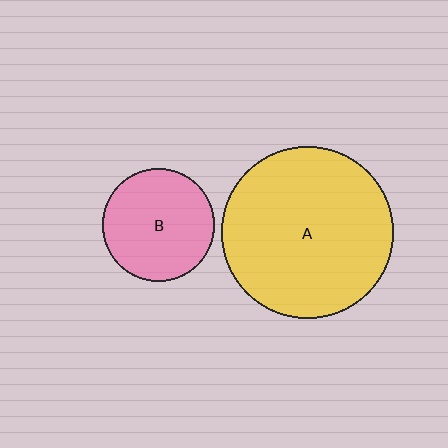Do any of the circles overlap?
No, none of the circles overlap.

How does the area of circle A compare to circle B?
Approximately 2.3 times.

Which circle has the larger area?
Circle A (yellow).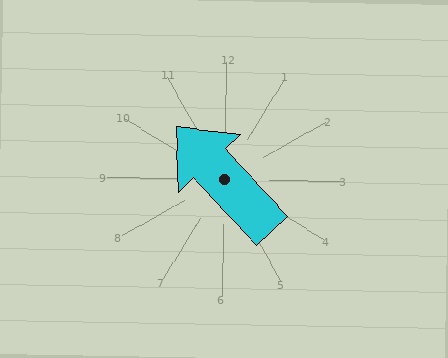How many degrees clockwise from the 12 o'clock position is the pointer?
Approximately 316 degrees.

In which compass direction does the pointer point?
Northwest.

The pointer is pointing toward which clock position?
Roughly 11 o'clock.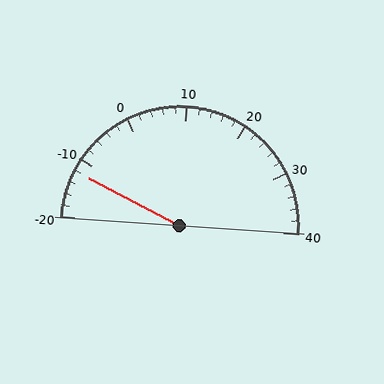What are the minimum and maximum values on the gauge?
The gauge ranges from -20 to 40.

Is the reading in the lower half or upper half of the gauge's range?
The reading is in the lower half of the range (-20 to 40).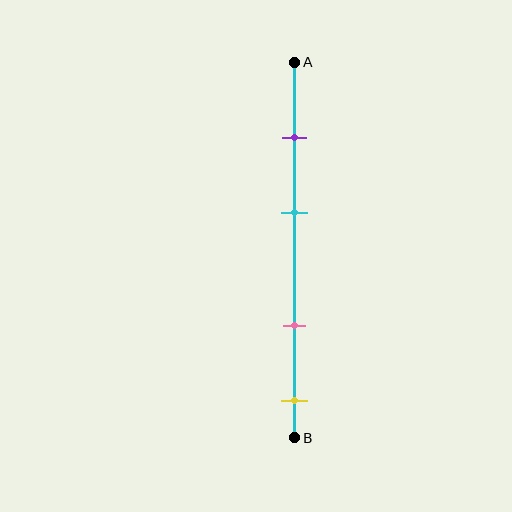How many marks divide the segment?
There are 4 marks dividing the segment.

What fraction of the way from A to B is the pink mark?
The pink mark is approximately 70% (0.7) of the way from A to B.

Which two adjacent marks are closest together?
The purple and cyan marks are the closest adjacent pair.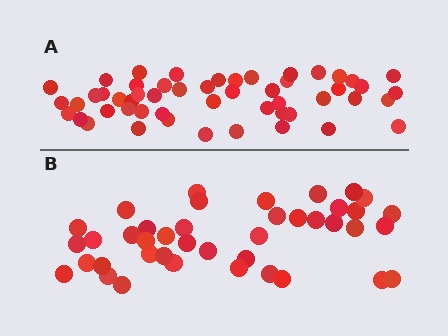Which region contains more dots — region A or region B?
Region A (the top region) has more dots.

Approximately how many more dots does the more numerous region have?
Region A has roughly 12 or so more dots than region B.